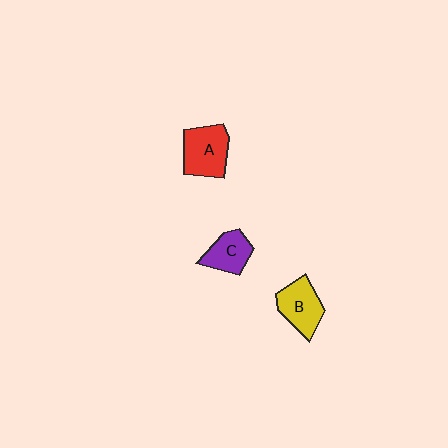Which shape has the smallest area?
Shape C (purple).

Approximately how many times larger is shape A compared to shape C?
Approximately 1.4 times.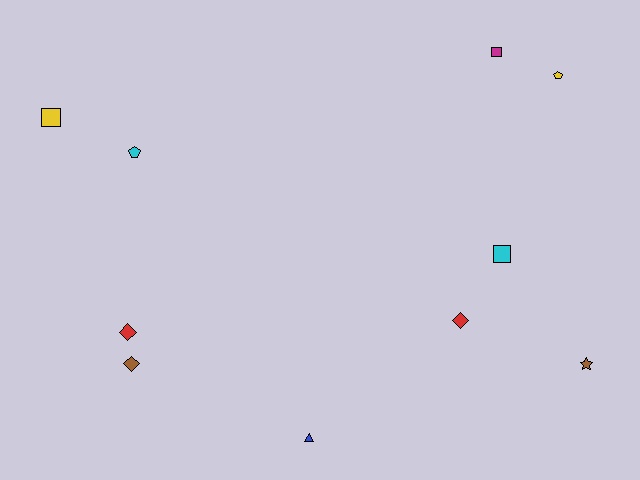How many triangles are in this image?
There is 1 triangle.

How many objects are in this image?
There are 10 objects.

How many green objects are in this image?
There are no green objects.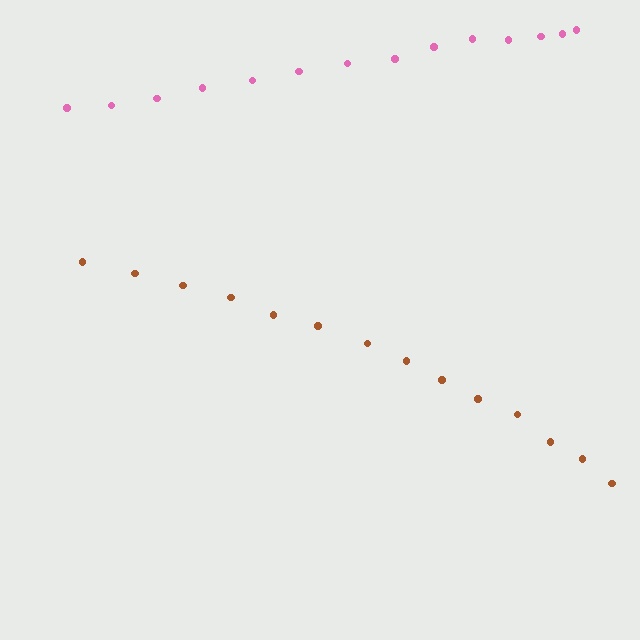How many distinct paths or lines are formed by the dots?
There are 2 distinct paths.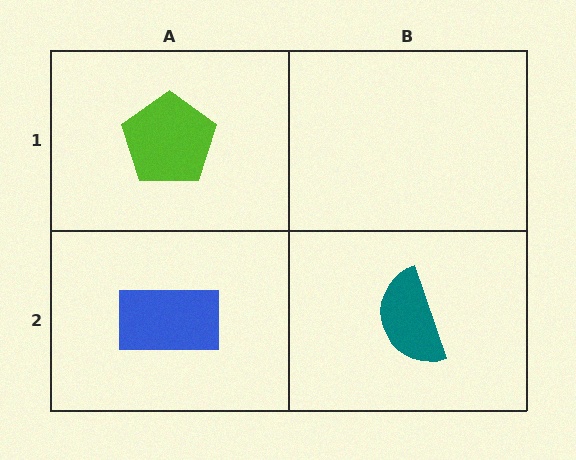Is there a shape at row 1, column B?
No, that cell is empty.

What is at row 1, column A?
A lime pentagon.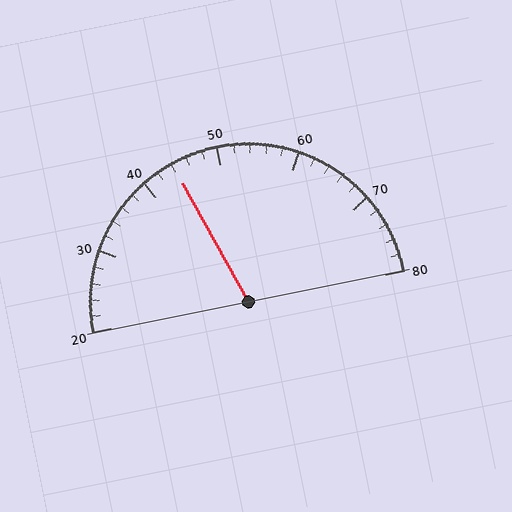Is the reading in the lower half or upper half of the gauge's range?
The reading is in the lower half of the range (20 to 80).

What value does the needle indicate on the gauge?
The needle indicates approximately 44.